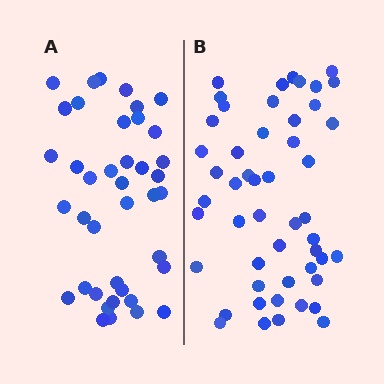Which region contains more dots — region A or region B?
Region B (the right region) has more dots.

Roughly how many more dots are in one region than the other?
Region B has roughly 10 or so more dots than region A.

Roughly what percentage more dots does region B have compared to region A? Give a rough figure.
About 25% more.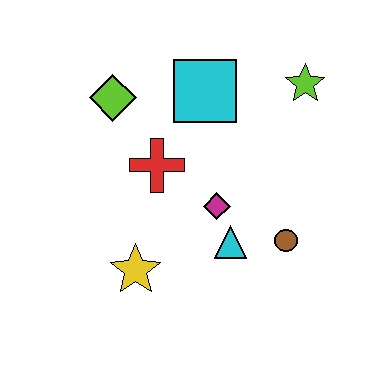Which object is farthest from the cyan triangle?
The lime diamond is farthest from the cyan triangle.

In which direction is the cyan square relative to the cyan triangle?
The cyan square is above the cyan triangle.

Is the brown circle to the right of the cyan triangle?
Yes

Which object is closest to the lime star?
The cyan square is closest to the lime star.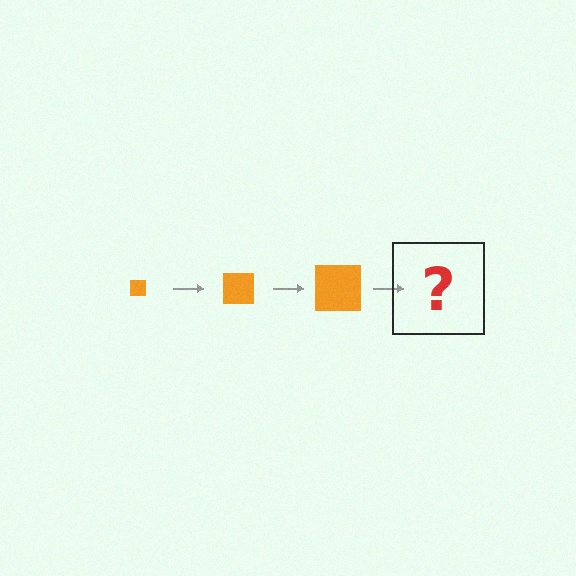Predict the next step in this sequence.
The next step is an orange square, larger than the previous one.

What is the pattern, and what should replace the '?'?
The pattern is that the square gets progressively larger each step. The '?' should be an orange square, larger than the previous one.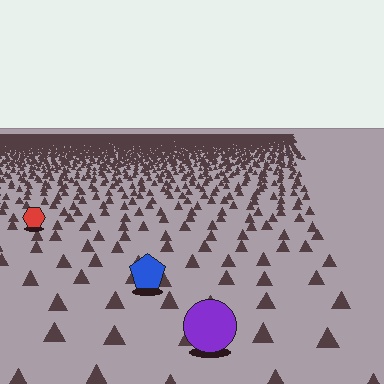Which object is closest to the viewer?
The purple circle is closest. The texture marks near it are larger and more spread out.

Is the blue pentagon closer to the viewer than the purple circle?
No. The purple circle is closer — you can tell from the texture gradient: the ground texture is coarser near it.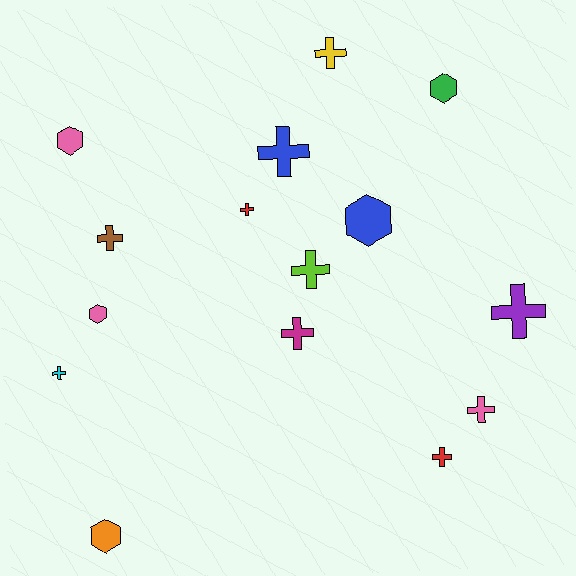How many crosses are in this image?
There are 10 crosses.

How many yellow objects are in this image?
There is 1 yellow object.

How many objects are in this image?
There are 15 objects.